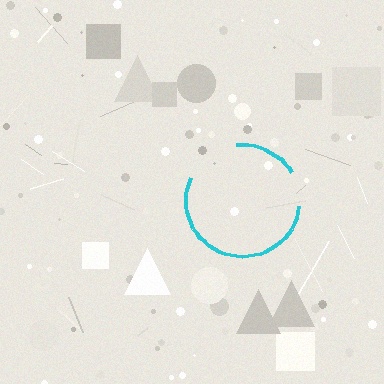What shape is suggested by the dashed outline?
The dashed outline suggests a circle.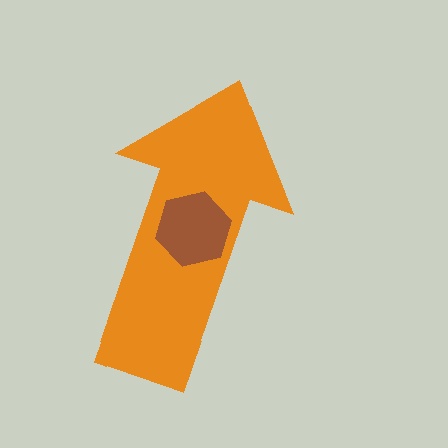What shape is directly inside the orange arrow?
The brown hexagon.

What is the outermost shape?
The orange arrow.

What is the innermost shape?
The brown hexagon.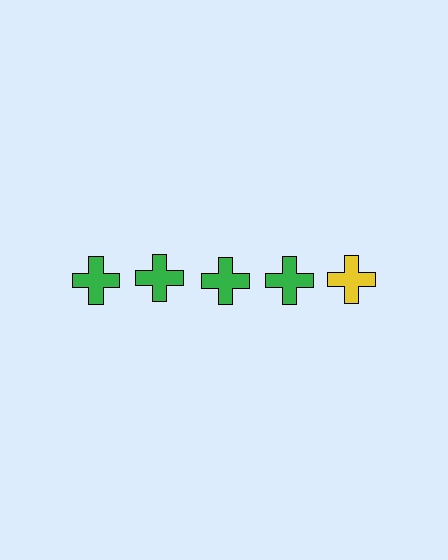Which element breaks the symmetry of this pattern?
The yellow cross in the top row, rightmost column breaks the symmetry. All other shapes are green crosses.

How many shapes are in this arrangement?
There are 5 shapes arranged in a grid pattern.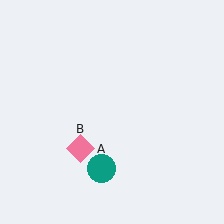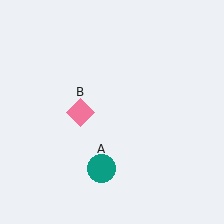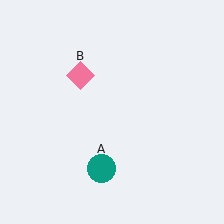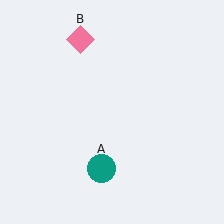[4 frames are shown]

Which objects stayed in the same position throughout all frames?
Teal circle (object A) remained stationary.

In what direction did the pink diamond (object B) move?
The pink diamond (object B) moved up.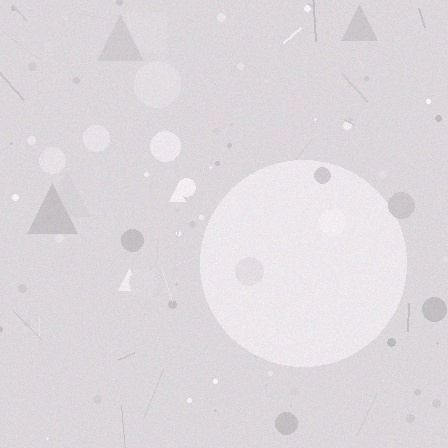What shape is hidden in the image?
A circle is hidden in the image.